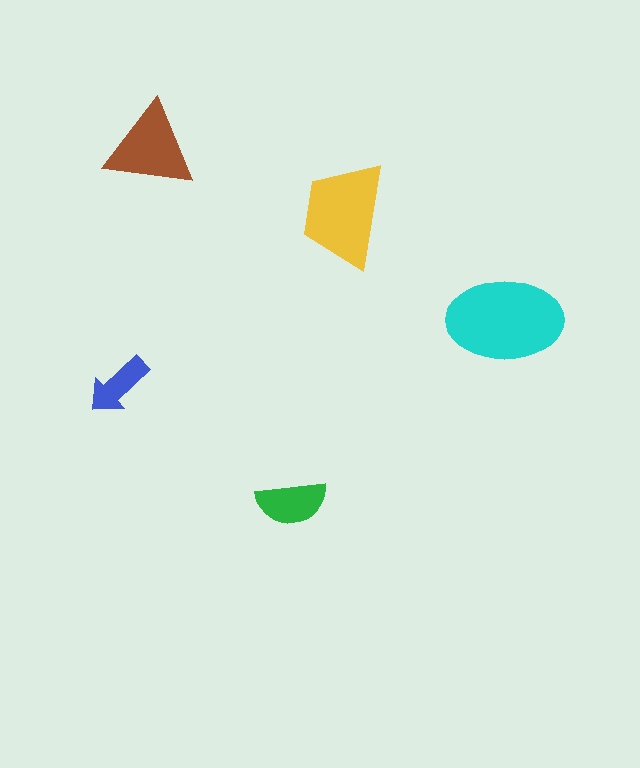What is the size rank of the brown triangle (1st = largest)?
3rd.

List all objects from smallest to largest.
The blue arrow, the green semicircle, the brown triangle, the yellow trapezoid, the cyan ellipse.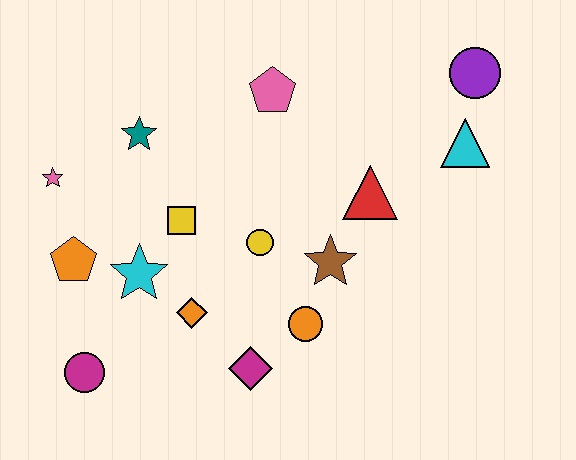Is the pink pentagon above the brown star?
Yes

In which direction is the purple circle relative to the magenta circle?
The purple circle is to the right of the magenta circle.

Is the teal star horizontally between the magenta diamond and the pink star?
Yes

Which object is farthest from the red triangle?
The magenta circle is farthest from the red triangle.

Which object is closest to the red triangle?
The brown star is closest to the red triangle.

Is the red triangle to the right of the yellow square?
Yes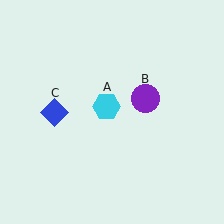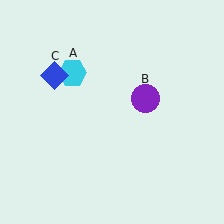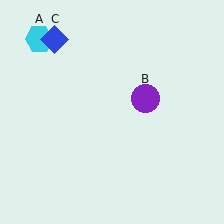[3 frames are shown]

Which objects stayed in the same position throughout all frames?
Purple circle (object B) remained stationary.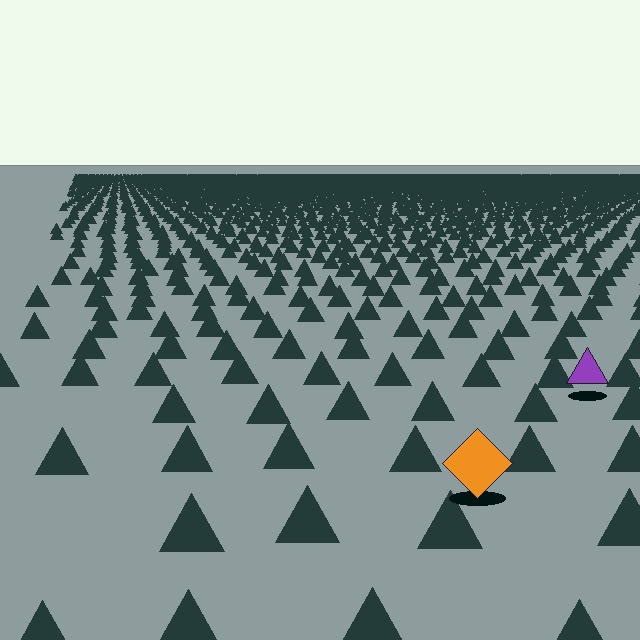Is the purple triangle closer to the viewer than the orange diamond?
No. The orange diamond is closer — you can tell from the texture gradient: the ground texture is coarser near it.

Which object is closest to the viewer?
The orange diamond is closest. The texture marks near it are larger and more spread out.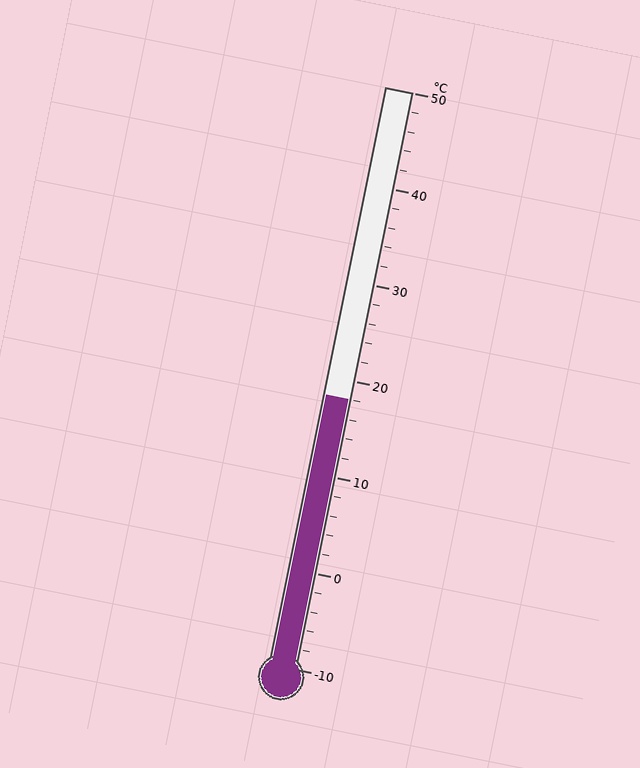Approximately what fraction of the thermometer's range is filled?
The thermometer is filled to approximately 45% of its range.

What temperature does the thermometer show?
The thermometer shows approximately 18°C.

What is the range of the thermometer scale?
The thermometer scale ranges from -10°C to 50°C.